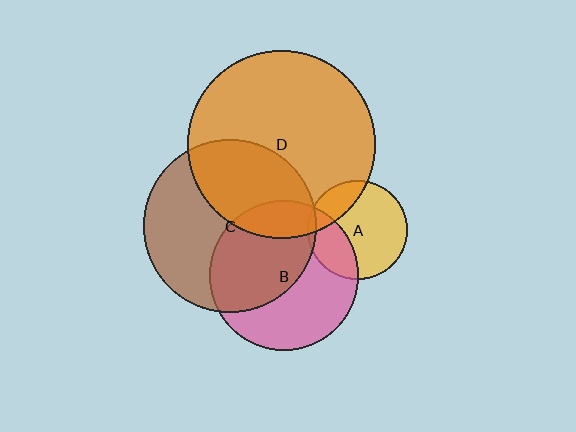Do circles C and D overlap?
Yes.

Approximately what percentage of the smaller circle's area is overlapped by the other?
Approximately 40%.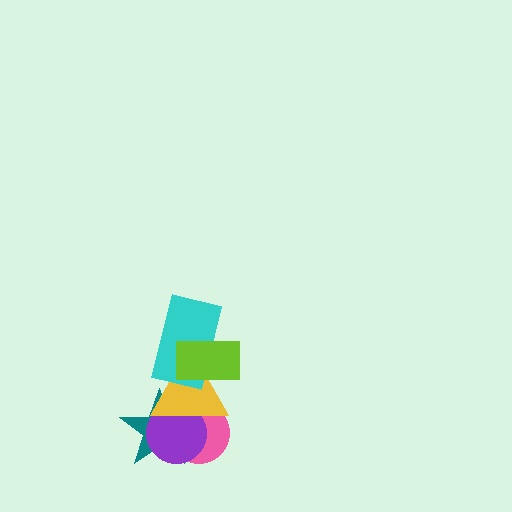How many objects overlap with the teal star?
3 objects overlap with the teal star.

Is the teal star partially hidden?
Yes, it is partially covered by another shape.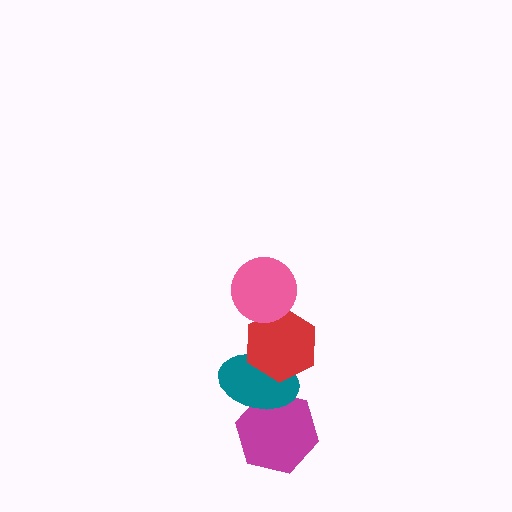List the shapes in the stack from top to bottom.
From top to bottom: the pink circle, the red hexagon, the teal ellipse, the magenta hexagon.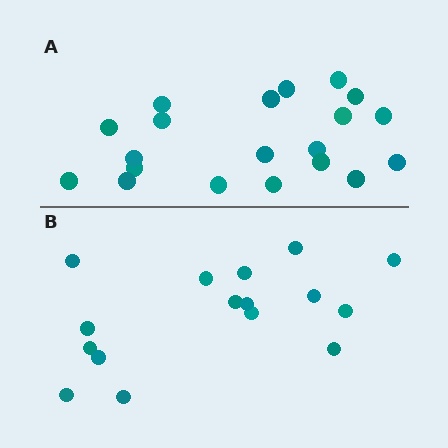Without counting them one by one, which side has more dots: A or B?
Region A (the top region) has more dots.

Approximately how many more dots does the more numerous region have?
Region A has about 4 more dots than region B.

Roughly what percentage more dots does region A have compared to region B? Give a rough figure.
About 25% more.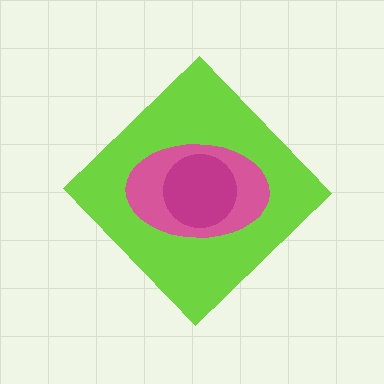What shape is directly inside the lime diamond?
The pink ellipse.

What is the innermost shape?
The magenta circle.